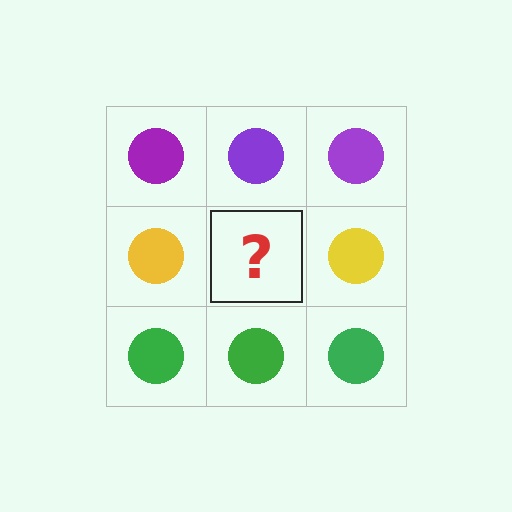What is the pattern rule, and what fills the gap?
The rule is that each row has a consistent color. The gap should be filled with a yellow circle.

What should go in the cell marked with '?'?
The missing cell should contain a yellow circle.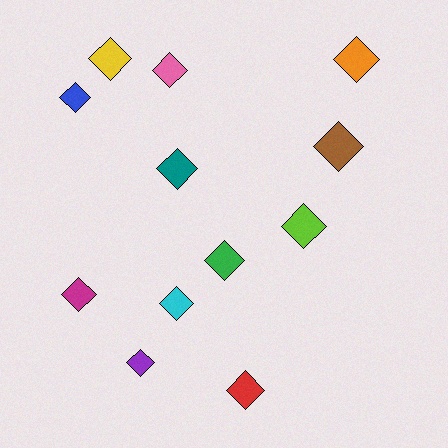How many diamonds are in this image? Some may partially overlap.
There are 12 diamonds.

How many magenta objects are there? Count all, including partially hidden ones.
There is 1 magenta object.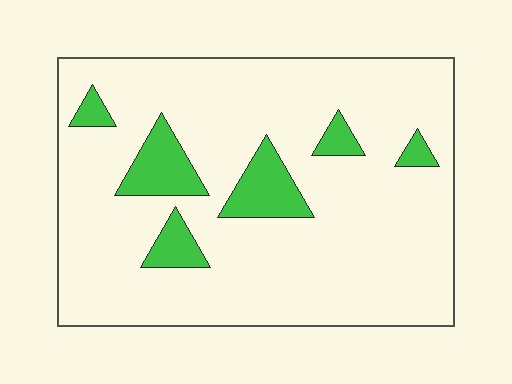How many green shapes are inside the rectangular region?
6.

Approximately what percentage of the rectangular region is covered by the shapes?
Approximately 15%.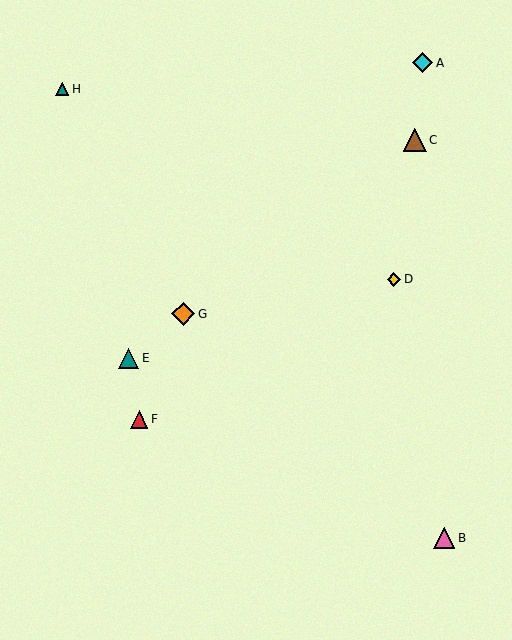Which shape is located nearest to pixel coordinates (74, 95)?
The teal triangle (labeled H) at (62, 89) is nearest to that location.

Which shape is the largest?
The orange diamond (labeled G) is the largest.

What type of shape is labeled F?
Shape F is a red triangle.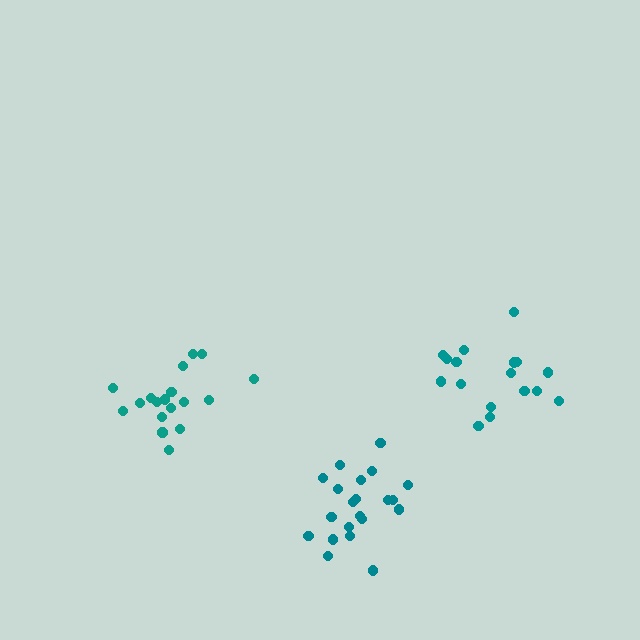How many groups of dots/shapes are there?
There are 3 groups.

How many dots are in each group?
Group 1: 21 dots, Group 2: 18 dots, Group 3: 17 dots (56 total).